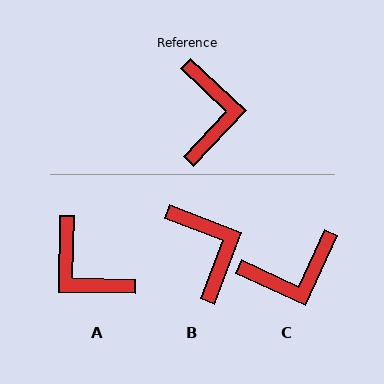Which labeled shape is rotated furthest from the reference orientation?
A, about 138 degrees away.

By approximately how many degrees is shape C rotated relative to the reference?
Approximately 72 degrees clockwise.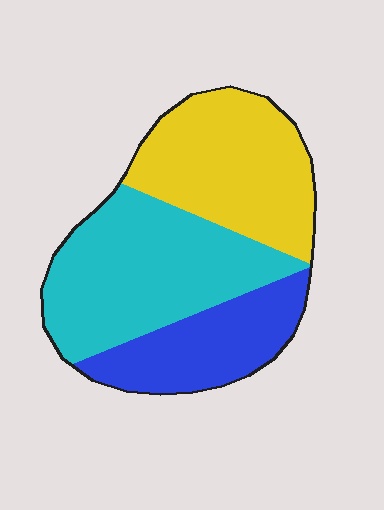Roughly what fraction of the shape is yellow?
Yellow covers about 35% of the shape.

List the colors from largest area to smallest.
From largest to smallest: cyan, yellow, blue.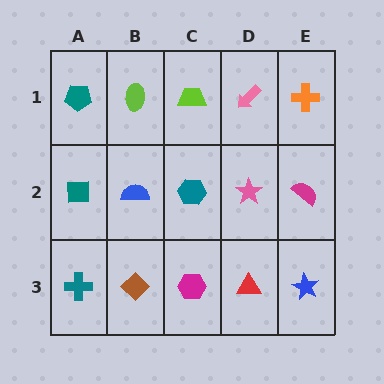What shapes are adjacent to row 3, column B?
A blue semicircle (row 2, column B), a teal cross (row 3, column A), a magenta hexagon (row 3, column C).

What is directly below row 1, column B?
A blue semicircle.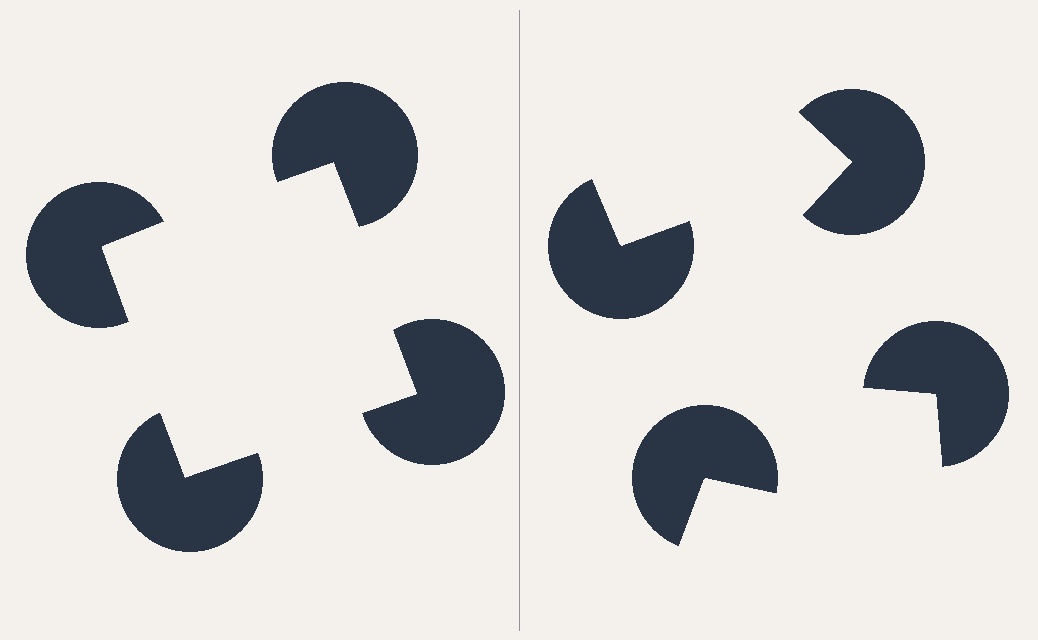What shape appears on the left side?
An illusory square.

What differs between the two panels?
The pac-man discs are positioned identically on both sides; only the wedge orientations differ. On the left they align to a square; on the right they are misaligned.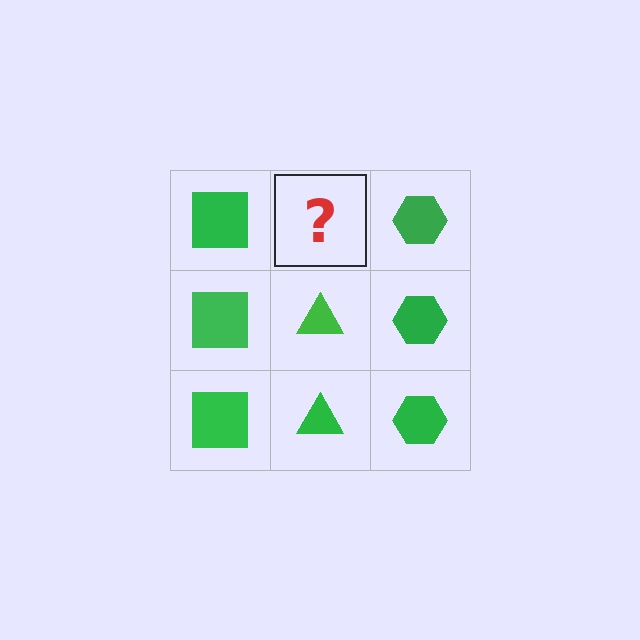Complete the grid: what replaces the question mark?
The question mark should be replaced with a green triangle.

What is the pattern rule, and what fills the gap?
The rule is that each column has a consistent shape. The gap should be filled with a green triangle.